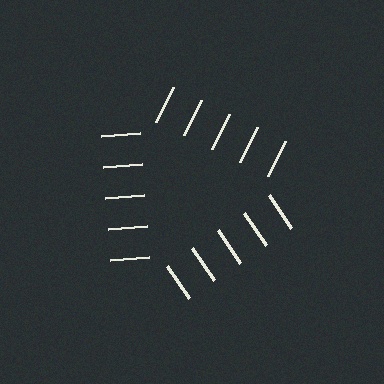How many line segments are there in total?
15 — 5 along each of the 3 edges.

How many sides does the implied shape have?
3 sides — the line-ends trace a triangle.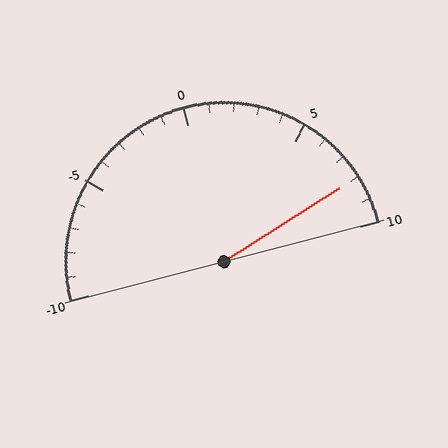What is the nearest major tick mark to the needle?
The nearest major tick mark is 10.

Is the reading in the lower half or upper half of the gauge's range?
The reading is in the upper half of the range (-10 to 10).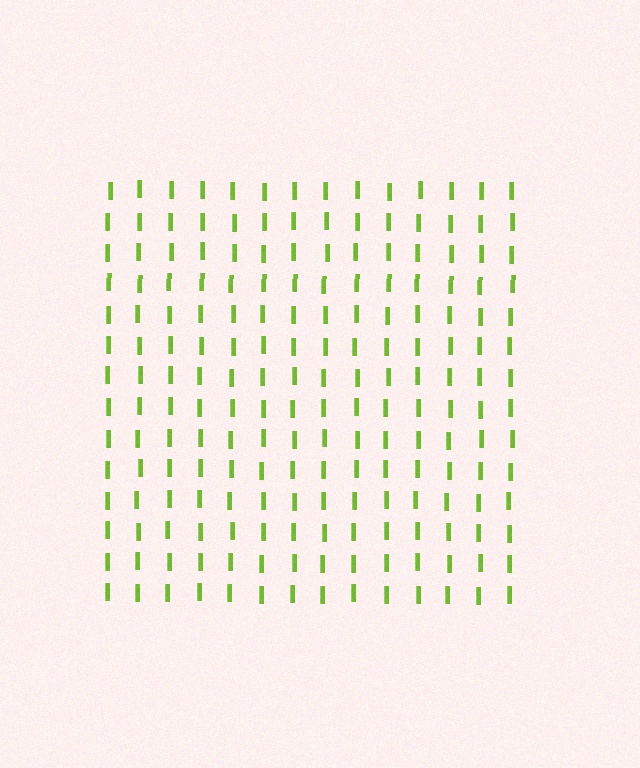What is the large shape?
The large shape is a square.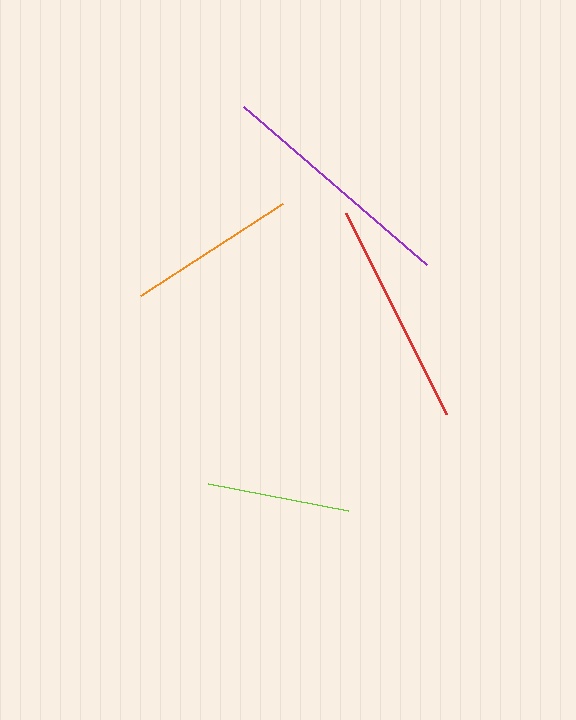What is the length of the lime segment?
The lime segment is approximately 142 pixels long.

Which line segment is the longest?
The purple line is the longest at approximately 241 pixels.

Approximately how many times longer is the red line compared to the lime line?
The red line is approximately 1.6 times the length of the lime line.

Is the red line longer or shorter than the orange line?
The red line is longer than the orange line.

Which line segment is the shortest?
The lime line is the shortest at approximately 142 pixels.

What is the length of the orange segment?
The orange segment is approximately 169 pixels long.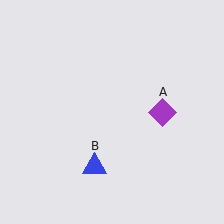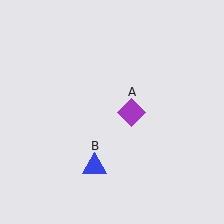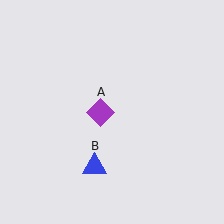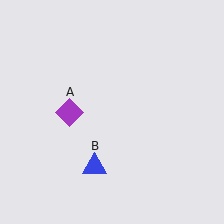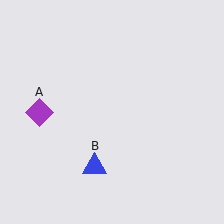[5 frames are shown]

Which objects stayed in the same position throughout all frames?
Blue triangle (object B) remained stationary.